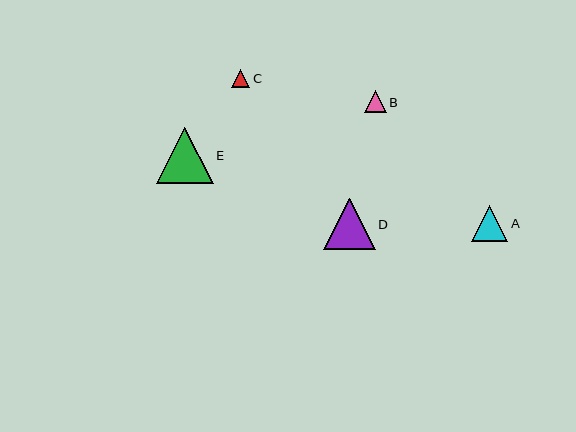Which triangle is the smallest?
Triangle C is the smallest with a size of approximately 18 pixels.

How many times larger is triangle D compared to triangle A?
Triangle D is approximately 1.4 times the size of triangle A.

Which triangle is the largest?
Triangle E is the largest with a size of approximately 57 pixels.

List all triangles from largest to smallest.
From largest to smallest: E, D, A, B, C.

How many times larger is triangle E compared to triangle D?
Triangle E is approximately 1.1 times the size of triangle D.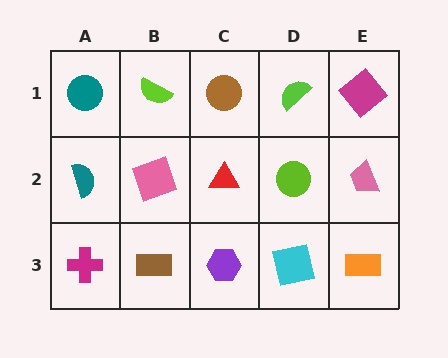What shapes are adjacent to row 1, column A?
A teal semicircle (row 2, column A), a lime semicircle (row 1, column B).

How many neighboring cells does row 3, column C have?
3.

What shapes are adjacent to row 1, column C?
A red triangle (row 2, column C), a lime semicircle (row 1, column B), a lime semicircle (row 1, column D).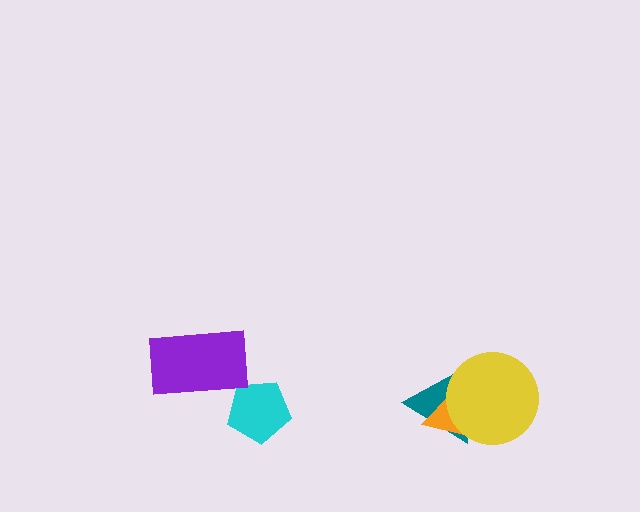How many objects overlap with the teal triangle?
2 objects overlap with the teal triangle.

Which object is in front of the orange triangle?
The yellow circle is in front of the orange triangle.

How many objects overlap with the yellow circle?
2 objects overlap with the yellow circle.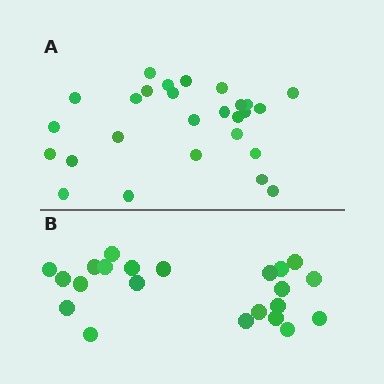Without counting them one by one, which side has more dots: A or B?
Region A (the top region) has more dots.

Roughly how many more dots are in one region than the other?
Region A has about 5 more dots than region B.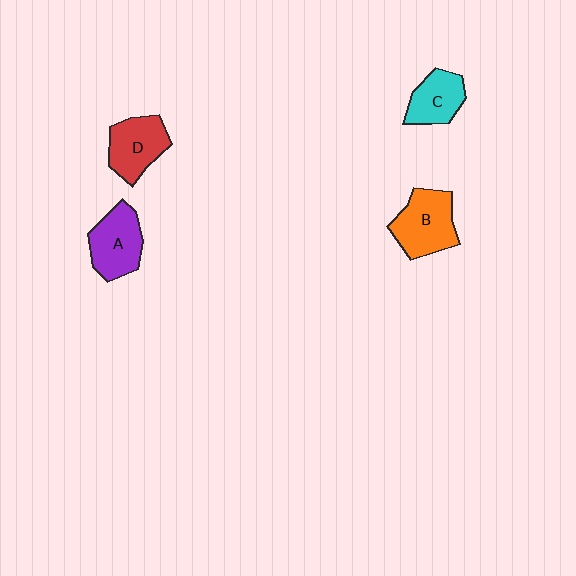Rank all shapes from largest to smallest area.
From largest to smallest: B (orange), A (purple), D (red), C (cyan).